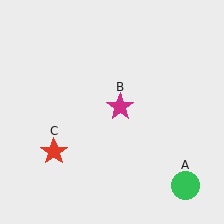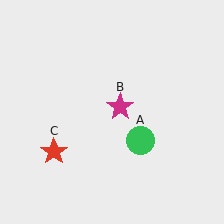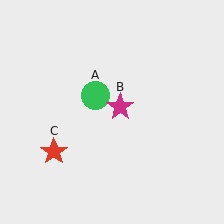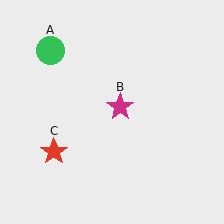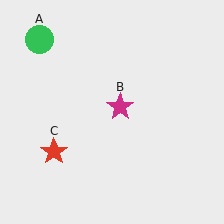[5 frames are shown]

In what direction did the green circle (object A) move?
The green circle (object A) moved up and to the left.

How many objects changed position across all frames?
1 object changed position: green circle (object A).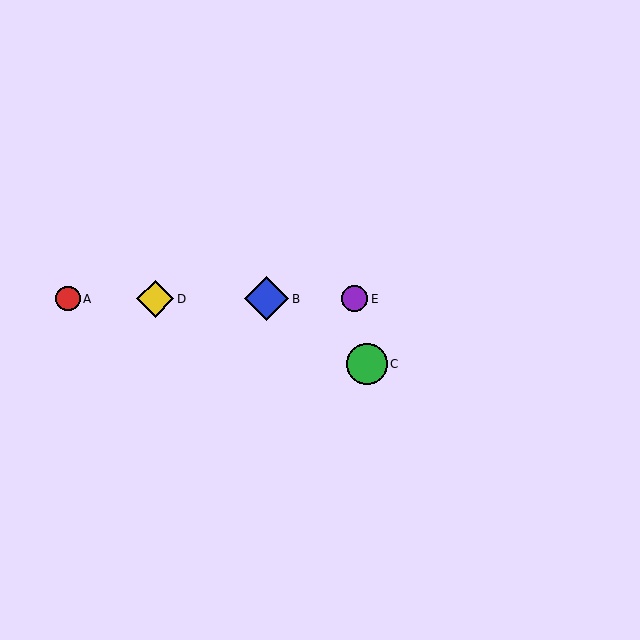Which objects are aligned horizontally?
Objects A, B, D, E are aligned horizontally.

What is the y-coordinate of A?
Object A is at y≈299.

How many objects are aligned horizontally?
4 objects (A, B, D, E) are aligned horizontally.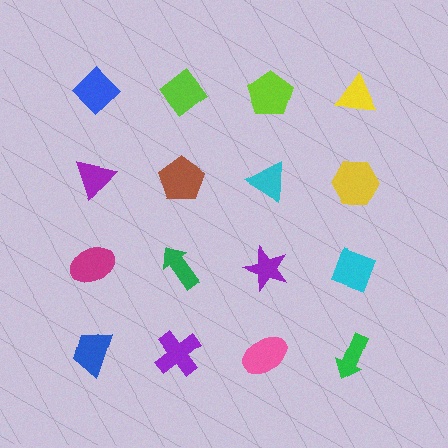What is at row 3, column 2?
A green arrow.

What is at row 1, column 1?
A blue diamond.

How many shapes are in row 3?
4 shapes.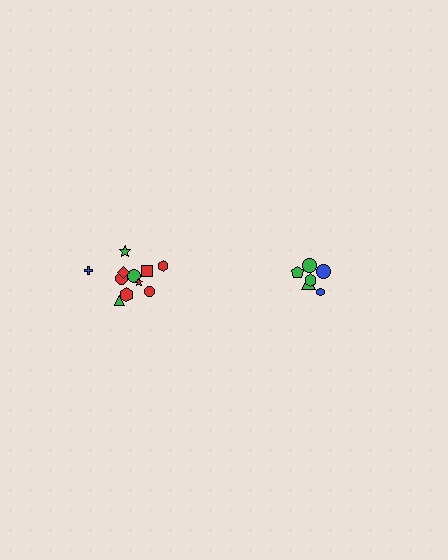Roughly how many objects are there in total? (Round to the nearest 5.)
Roughly 20 objects in total.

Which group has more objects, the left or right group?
The left group.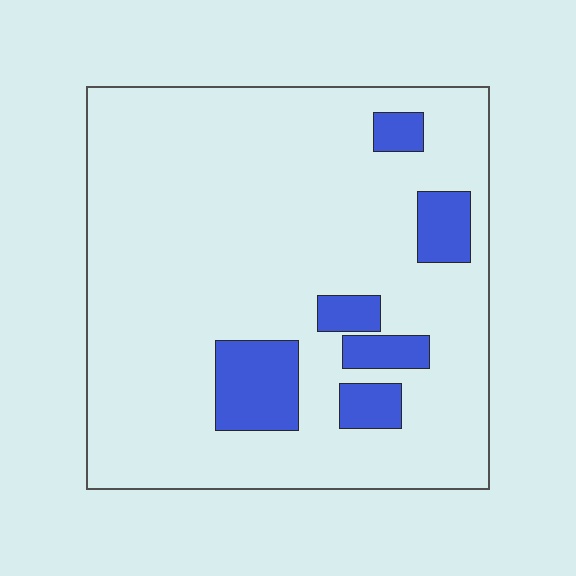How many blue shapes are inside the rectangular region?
6.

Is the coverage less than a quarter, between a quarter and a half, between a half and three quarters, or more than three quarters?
Less than a quarter.